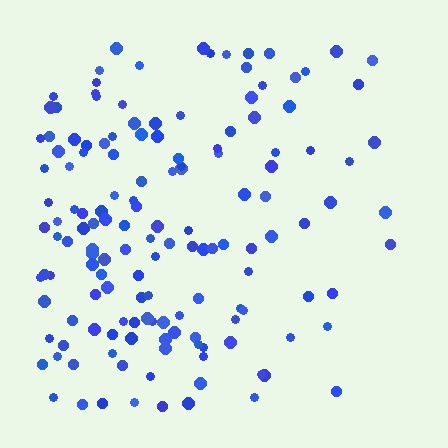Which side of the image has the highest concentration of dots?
The left.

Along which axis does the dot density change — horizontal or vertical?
Horizontal.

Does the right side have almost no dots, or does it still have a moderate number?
Still a moderate number, just noticeably fewer than the left.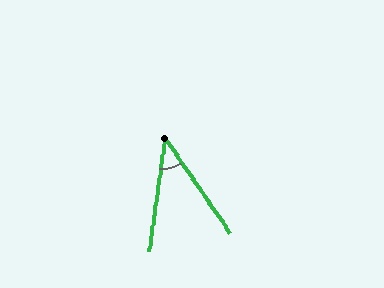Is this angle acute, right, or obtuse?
It is acute.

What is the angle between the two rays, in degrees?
Approximately 43 degrees.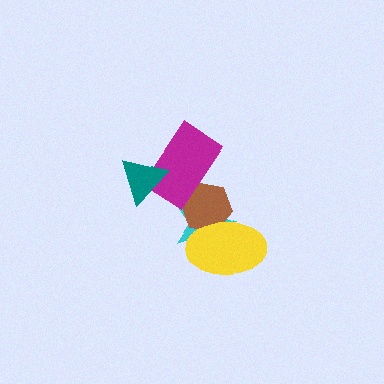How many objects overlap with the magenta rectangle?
3 objects overlap with the magenta rectangle.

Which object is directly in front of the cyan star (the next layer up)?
The brown hexagon is directly in front of the cyan star.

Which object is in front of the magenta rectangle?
The teal triangle is in front of the magenta rectangle.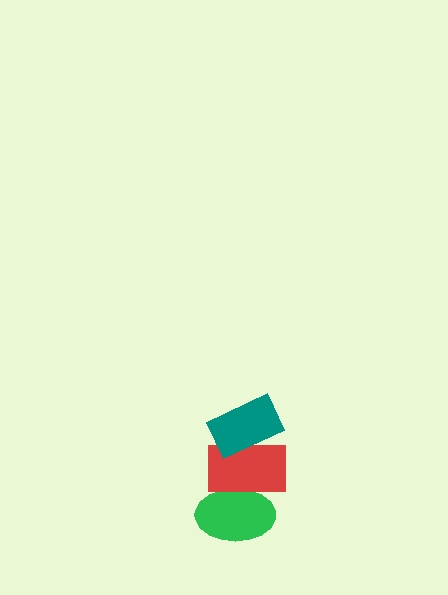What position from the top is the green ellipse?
The green ellipse is 3rd from the top.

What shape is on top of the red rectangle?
The teal rectangle is on top of the red rectangle.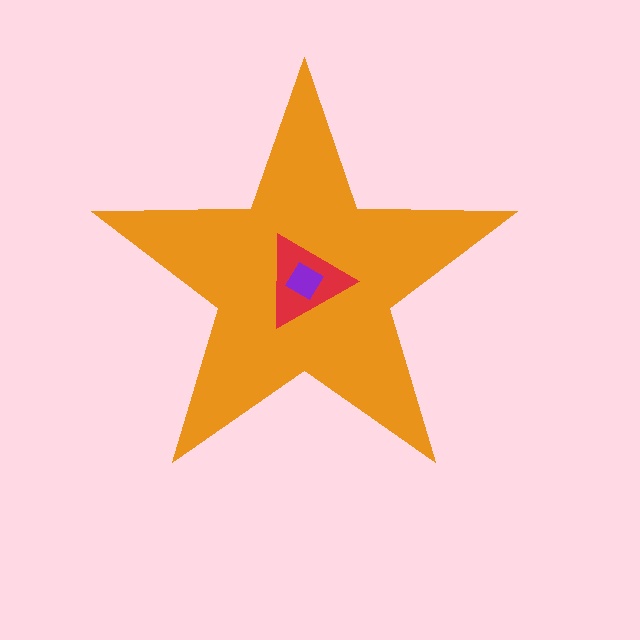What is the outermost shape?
The orange star.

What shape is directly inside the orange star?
The red triangle.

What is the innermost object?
The purple diamond.